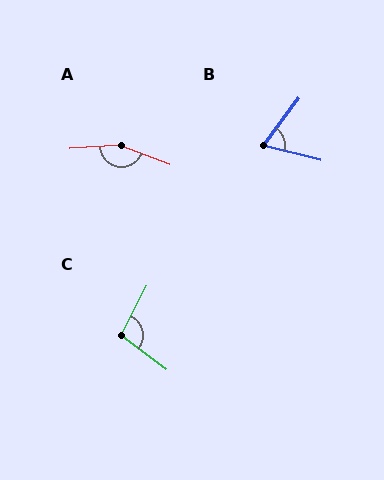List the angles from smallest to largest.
B (67°), C (100°), A (156°).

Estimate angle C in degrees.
Approximately 100 degrees.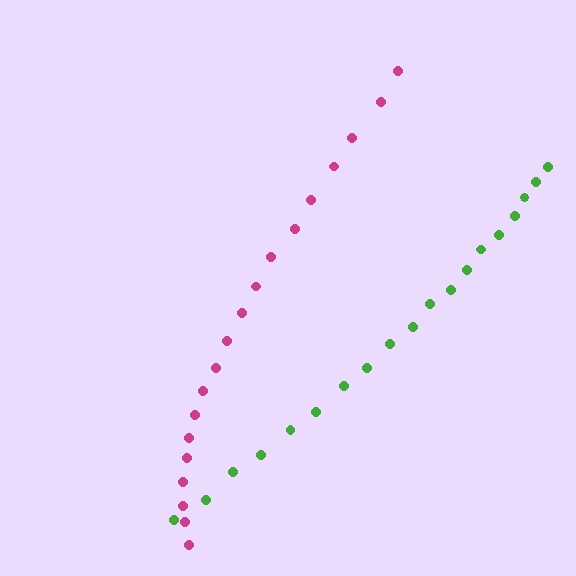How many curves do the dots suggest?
There are 2 distinct paths.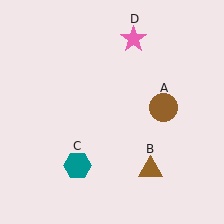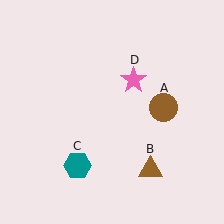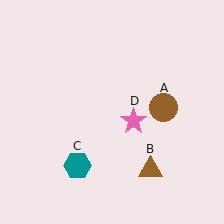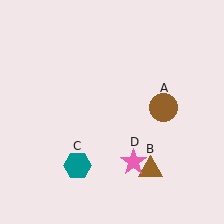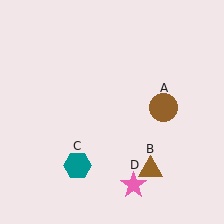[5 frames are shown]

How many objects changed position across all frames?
1 object changed position: pink star (object D).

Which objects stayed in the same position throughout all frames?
Brown circle (object A) and brown triangle (object B) and teal hexagon (object C) remained stationary.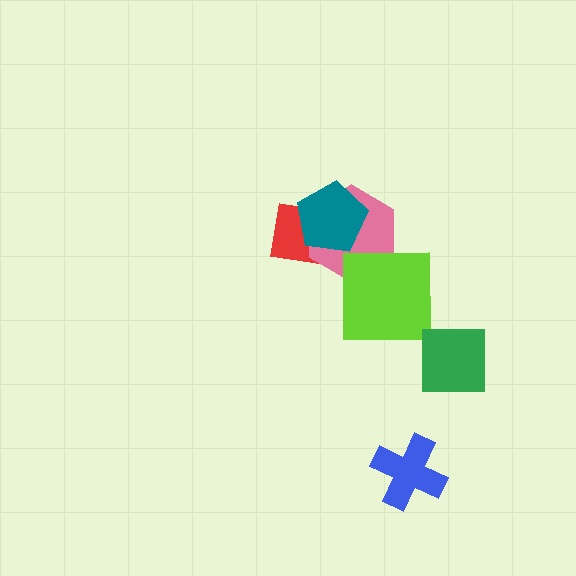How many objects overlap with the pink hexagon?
3 objects overlap with the pink hexagon.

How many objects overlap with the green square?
0 objects overlap with the green square.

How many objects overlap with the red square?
2 objects overlap with the red square.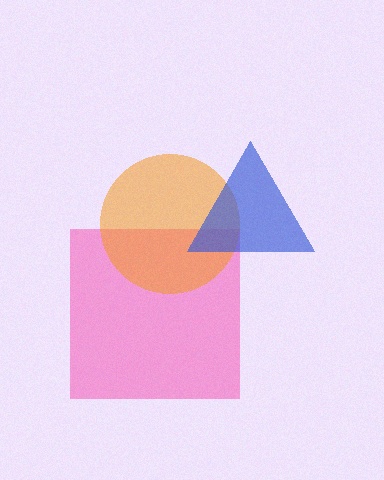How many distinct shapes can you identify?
There are 3 distinct shapes: a pink square, an orange circle, a blue triangle.